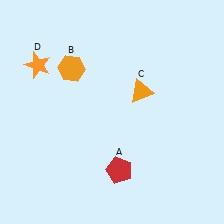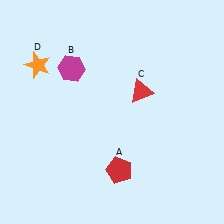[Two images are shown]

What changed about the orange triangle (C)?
In Image 1, C is orange. In Image 2, it changed to red.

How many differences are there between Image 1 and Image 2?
There are 2 differences between the two images.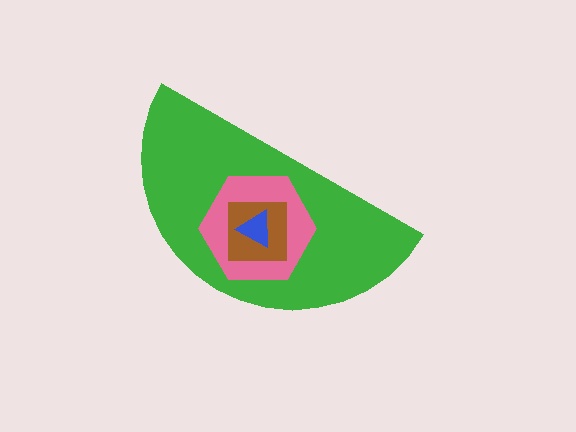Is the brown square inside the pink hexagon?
Yes.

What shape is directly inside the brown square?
The blue triangle.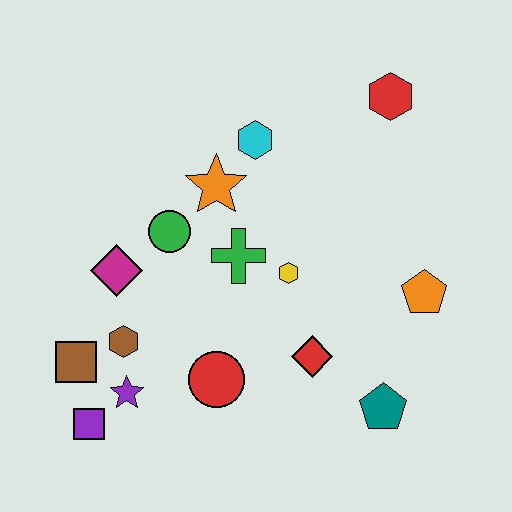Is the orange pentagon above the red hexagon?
No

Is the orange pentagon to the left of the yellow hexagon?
No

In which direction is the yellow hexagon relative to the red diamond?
The yellow hexagon is above the red diamond.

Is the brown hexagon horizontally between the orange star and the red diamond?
No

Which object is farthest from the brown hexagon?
The red hexagon is farthest from the brown hexagon.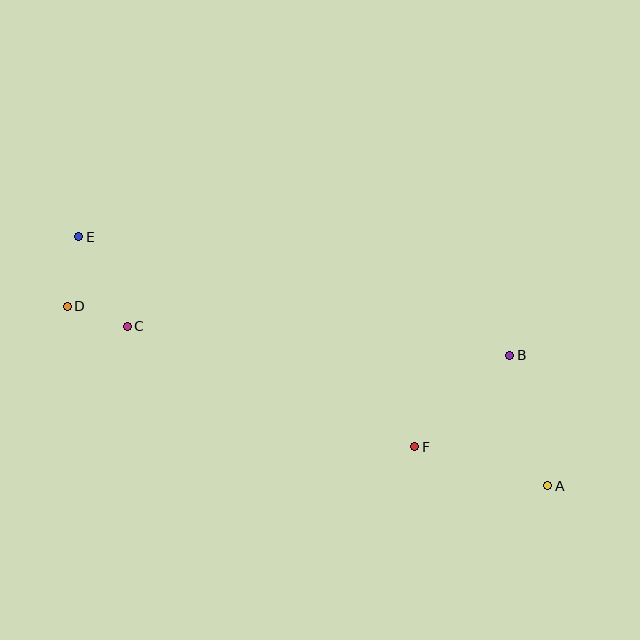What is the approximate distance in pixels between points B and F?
The distance between B and F is approximately 132 pixels.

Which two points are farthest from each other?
Points A and E are farthest from each other.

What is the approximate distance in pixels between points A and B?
The distance between A and B is approximately 136 pixels.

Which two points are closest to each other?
Points C and D are closest to each other.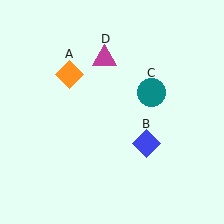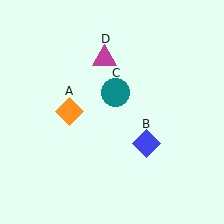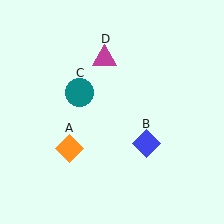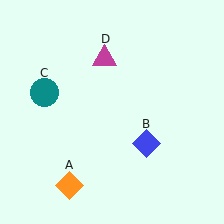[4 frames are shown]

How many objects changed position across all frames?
2 objects changed position: orange diamond (object A), teal circle (object C).